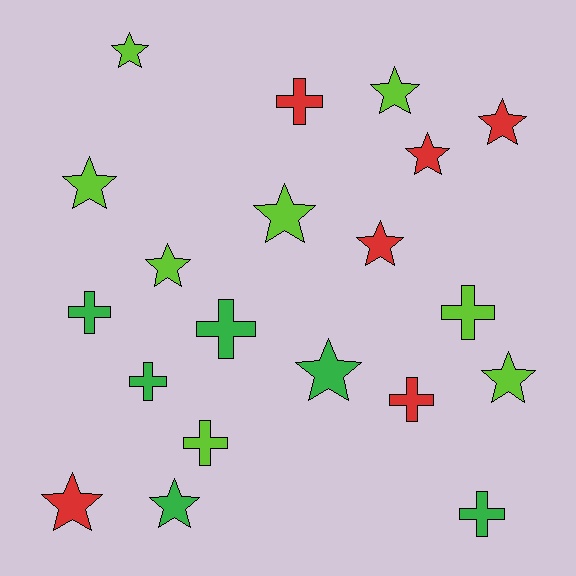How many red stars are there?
There are 4 red stars.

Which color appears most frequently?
Lime, with 8 objects.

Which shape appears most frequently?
Star, with 12 objects.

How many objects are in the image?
There are 20 objects.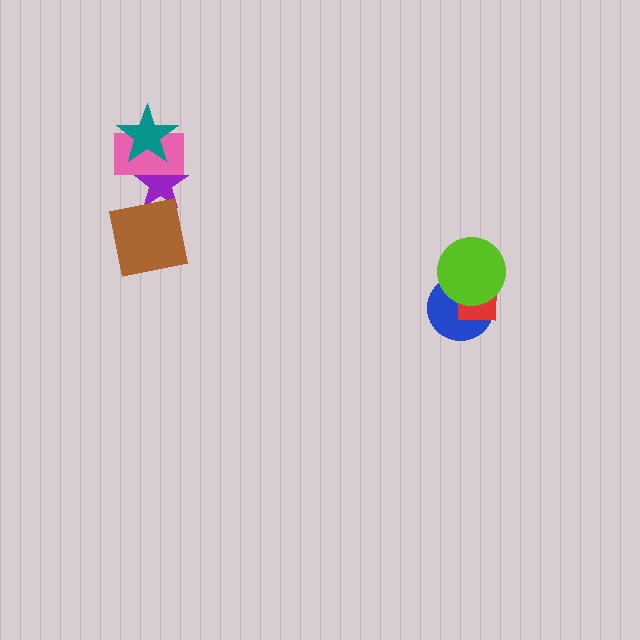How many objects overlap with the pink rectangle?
2 objects overlap with the pink rectangle.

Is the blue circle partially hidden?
Yes, it is partially covered by another shape.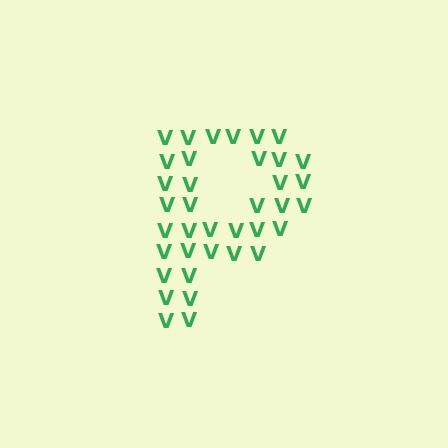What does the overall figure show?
The overall figure shows the letter P.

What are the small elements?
The small elements are letter V's.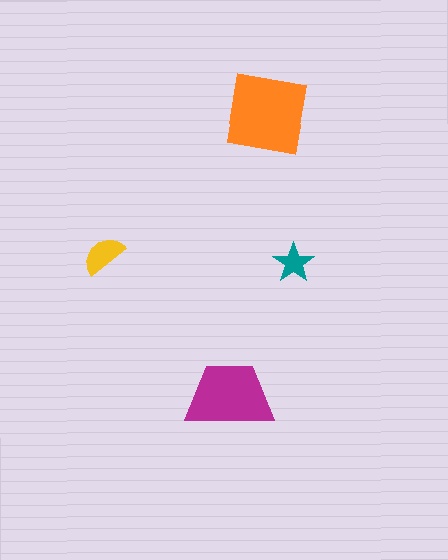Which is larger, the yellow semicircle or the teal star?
The yellow semicircle.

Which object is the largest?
The orange square.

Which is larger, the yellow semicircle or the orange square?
The orange square.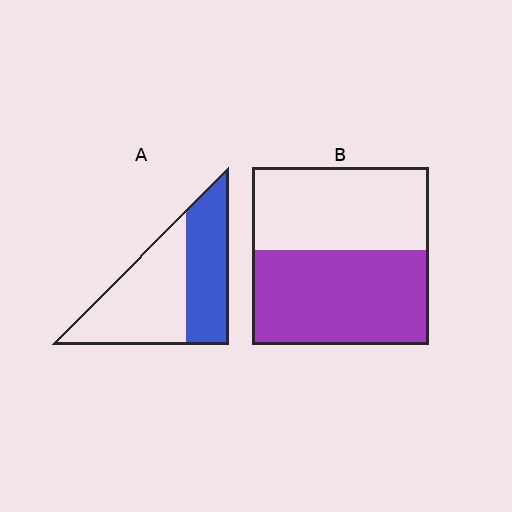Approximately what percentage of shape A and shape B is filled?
A is approximately 45% and B is approximately 55%.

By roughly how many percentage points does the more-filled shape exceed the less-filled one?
By roughly 10 percentage points (B over A).